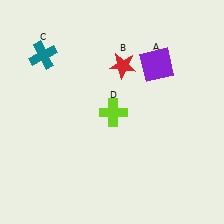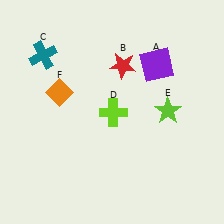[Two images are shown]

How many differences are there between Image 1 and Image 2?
There are 2 differences between the two images.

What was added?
A lime star (E), an orange diamond (F) were added in Image 2.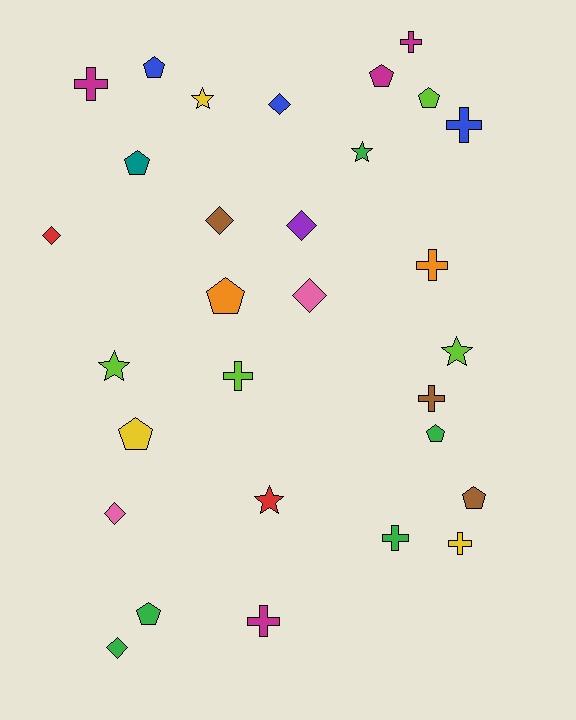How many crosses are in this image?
There are 9 crosses.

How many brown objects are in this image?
There are 3 brown objects.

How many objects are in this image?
There are 30 objects.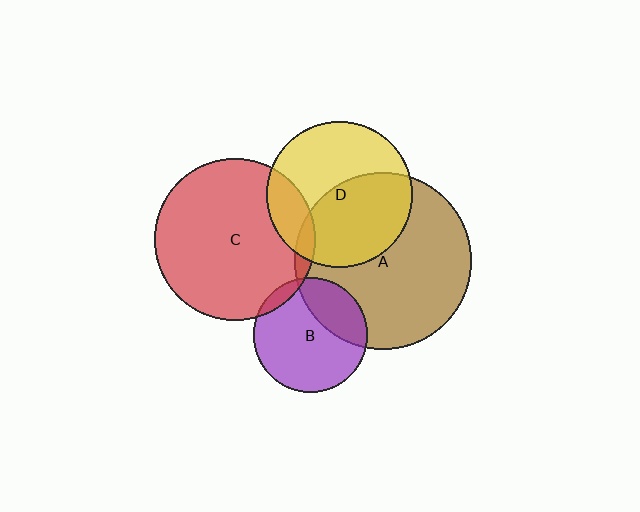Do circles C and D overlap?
Yes.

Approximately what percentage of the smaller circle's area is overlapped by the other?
Approximately 15%.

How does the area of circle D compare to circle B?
Approximately 1.6 times.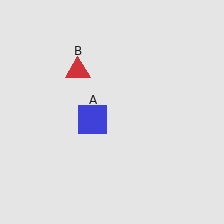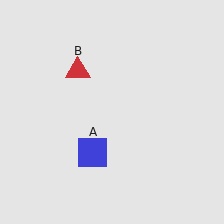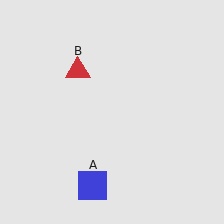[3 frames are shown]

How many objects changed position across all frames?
1 object changed position: blue square (object A).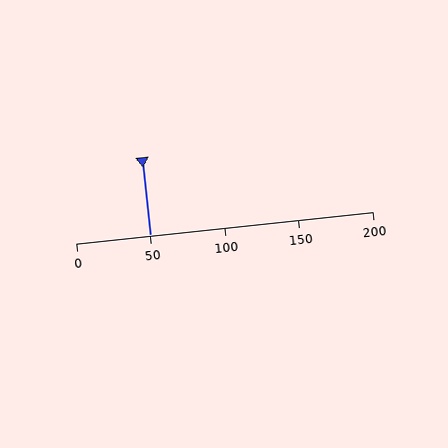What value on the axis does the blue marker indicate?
The marker indicates approximately 50.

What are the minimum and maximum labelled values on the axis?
The axis runs from 0 to 200.